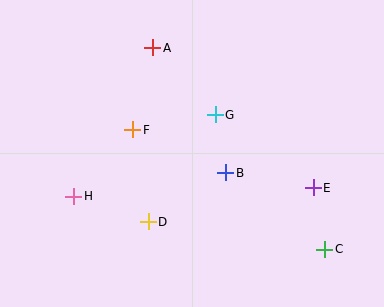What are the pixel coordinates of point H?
Point H is at (74, 196).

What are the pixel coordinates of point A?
Point A is at (153, 48).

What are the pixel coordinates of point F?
Point F is at (133, 130).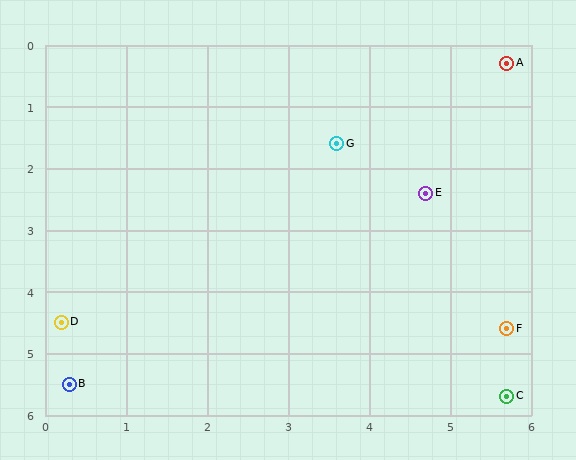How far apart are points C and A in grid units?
Points C and A are about 5.4 grid units apart.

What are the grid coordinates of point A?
Point A is at approximately (5.7, 0.3).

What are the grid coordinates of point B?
Point B is at approximately (0.3, 5.5).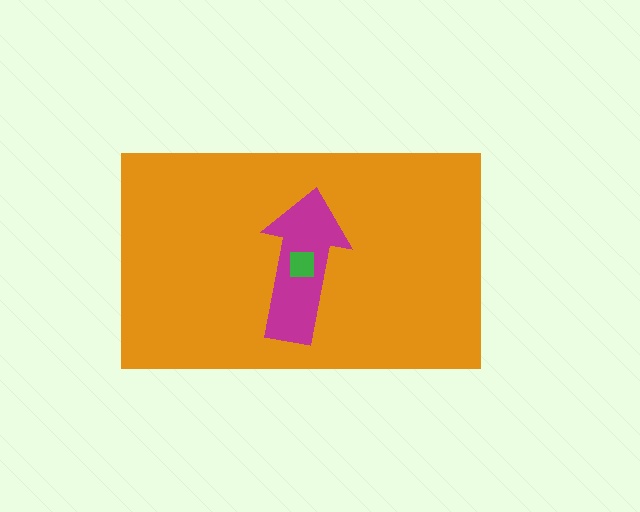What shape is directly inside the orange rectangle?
The magenta arrow.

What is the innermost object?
The green square.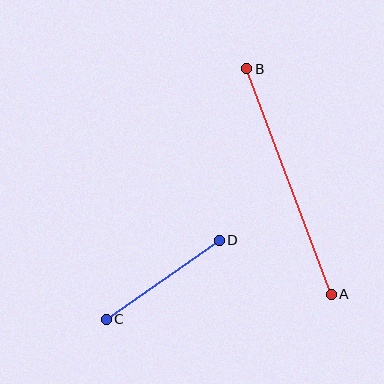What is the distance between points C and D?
The distance is approximately 138 pixels.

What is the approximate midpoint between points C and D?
The midpoint is at approximately (163, 280) pixels.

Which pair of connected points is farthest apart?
Points A and B are farthest apart.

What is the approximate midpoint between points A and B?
The midpoint is at approximately (289, 182) pixels.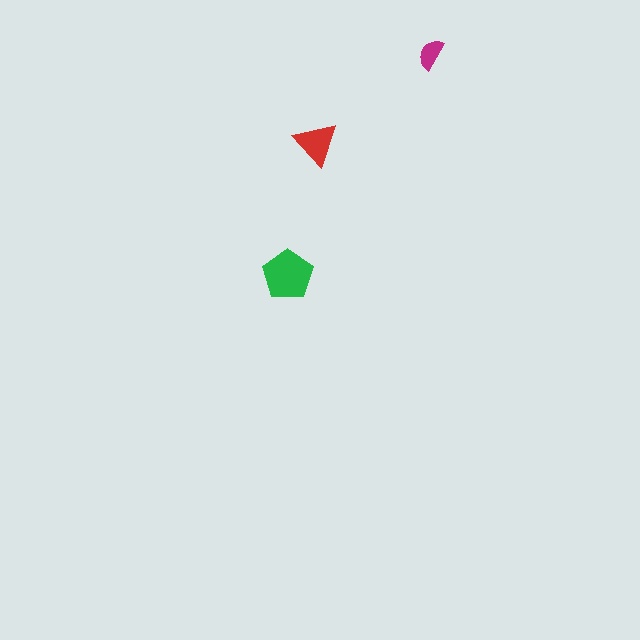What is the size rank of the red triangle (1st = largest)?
2nd.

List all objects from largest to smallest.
The green pentagon, the red triangle, the magenta semicircle.